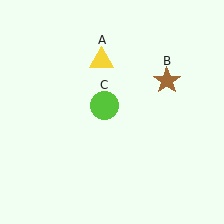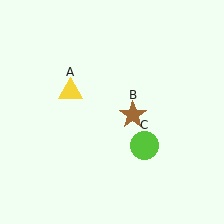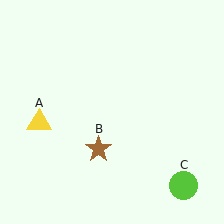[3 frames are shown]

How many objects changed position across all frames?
3 objects changed position: yellow triangle (object A), brown star (object B), lime circle (object C).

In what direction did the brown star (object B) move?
The brown star (object B) moved down and to the left.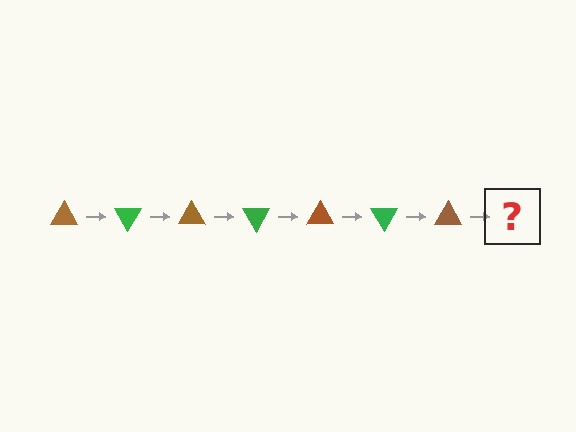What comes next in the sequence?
The next element should be a green triangle, rotated 420 degrees from the start.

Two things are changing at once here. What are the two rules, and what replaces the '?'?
The two rules are that it rotates 60 degrees each step and the color cycles through brown and green. The '?' should be a green triangle, rotated 420 degrees from the start.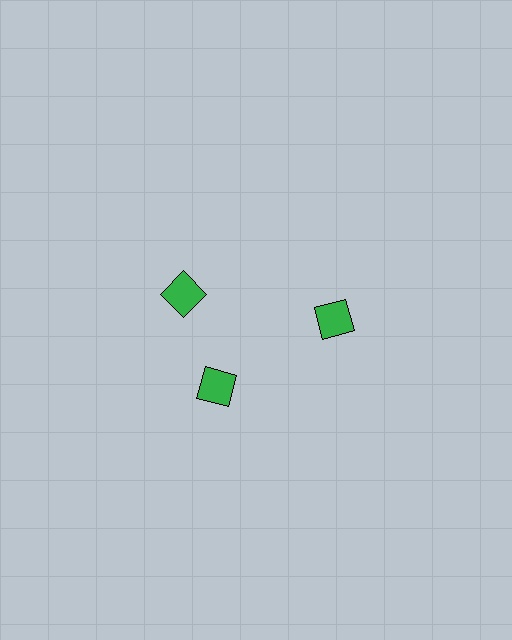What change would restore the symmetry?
The symmetry would be restored by rotating it back into even spacing with its neighbors so that all 3 squares sit at equal angles and equal distance from the center.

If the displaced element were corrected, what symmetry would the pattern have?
It would have 3-fold rotational symmetry — the pattern would map onto itself every 120 degrees.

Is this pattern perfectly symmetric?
No. The 3 green squares are arranged in a ring, but one element near the 11 o'clock position is rotated out of alignment along the ring, breaking the 3-fold rotational symmetry.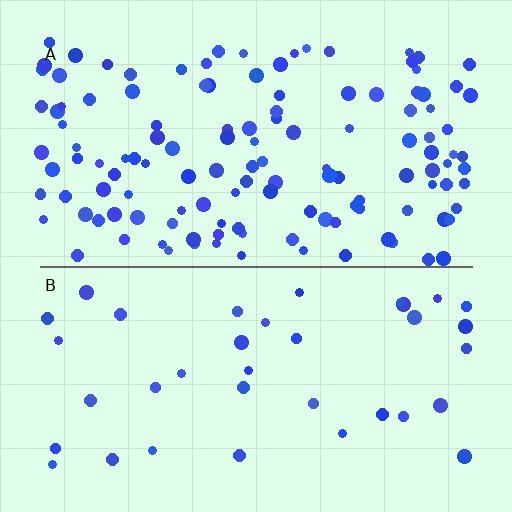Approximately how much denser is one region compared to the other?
Approximately 3.6× — region A over region B.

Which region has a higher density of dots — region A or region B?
A (the top).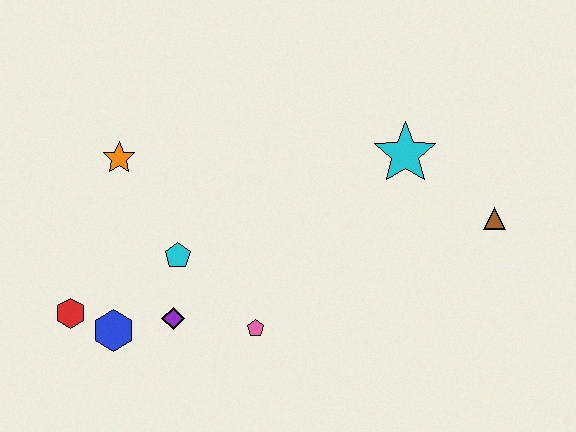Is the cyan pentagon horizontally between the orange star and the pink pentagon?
Yes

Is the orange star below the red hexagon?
No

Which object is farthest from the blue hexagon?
The brown triangle is farthest from the blue hexagon.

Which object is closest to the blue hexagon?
The red hexagon is closest to the blue hexagon.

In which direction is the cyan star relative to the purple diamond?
The cyan star is to the right of the purple diamond.